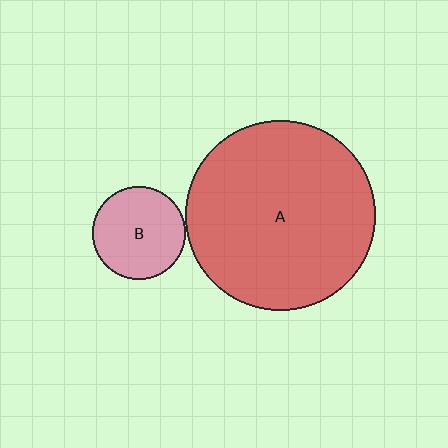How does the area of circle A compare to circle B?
Approximately 4.2 times.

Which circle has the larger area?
Circle A (red).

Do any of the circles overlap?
No, none of the circles overlap.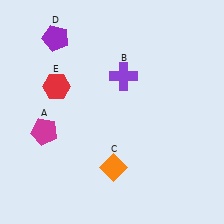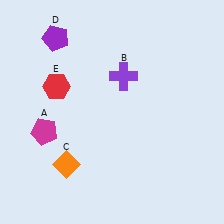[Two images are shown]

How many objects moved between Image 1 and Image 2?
1 object moved between the two images.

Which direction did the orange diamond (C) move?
The orange diamond (C) moved left.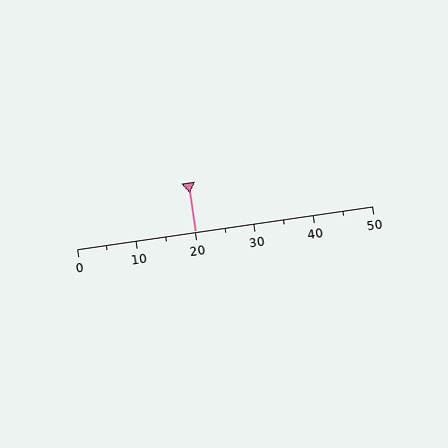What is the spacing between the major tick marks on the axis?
The major ticks are spaced 10 apart.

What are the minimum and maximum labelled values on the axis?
The axis runs from 0 to 50.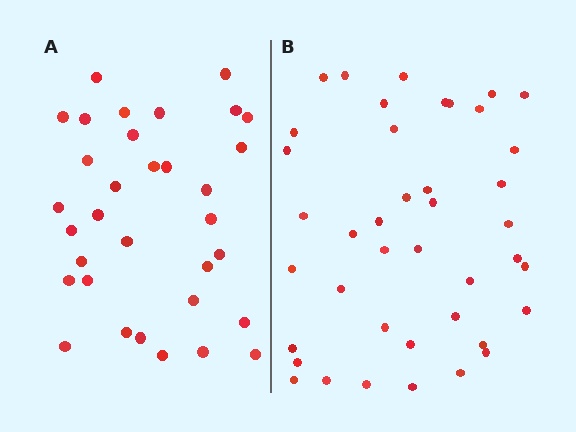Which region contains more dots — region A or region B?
Region B (the right region) has more dots.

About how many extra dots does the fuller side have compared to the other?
Region B has roughly 8 or so more dots than region A.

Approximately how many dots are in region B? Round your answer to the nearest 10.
About 40 dots. (The exact count is 41, which rounds to 40.)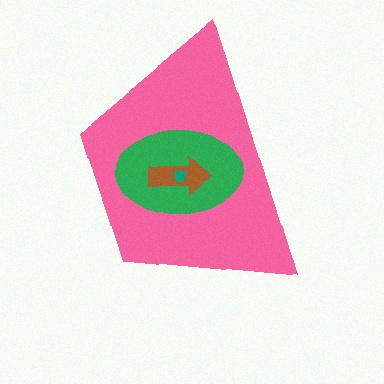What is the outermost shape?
The pink trapezoid.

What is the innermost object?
The teal pentagon.